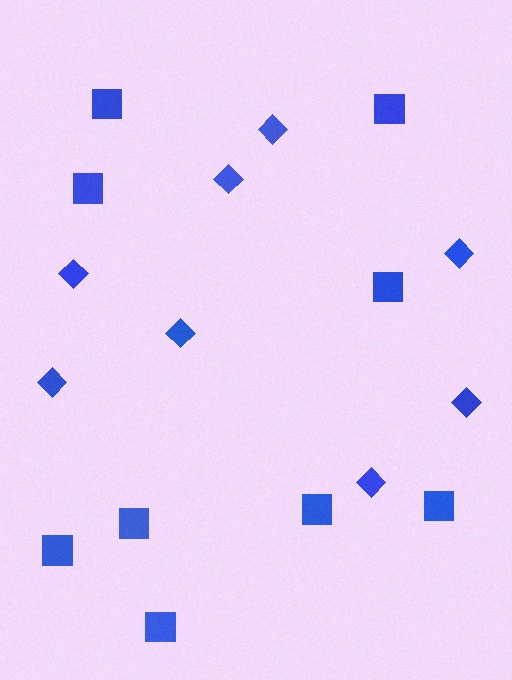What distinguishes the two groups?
There are 2 groups: one group of squares (9) and one group of diamonds (8).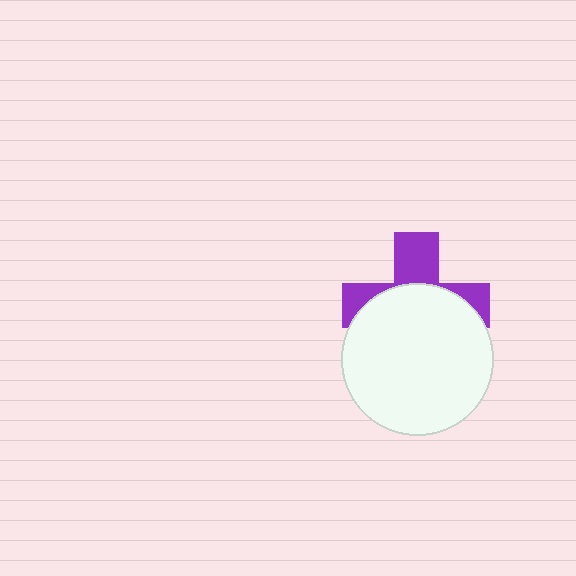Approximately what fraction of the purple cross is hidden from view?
Roughly 60% of the purple cross is hidden behind the white circle.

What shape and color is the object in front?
The object in front is a white circle.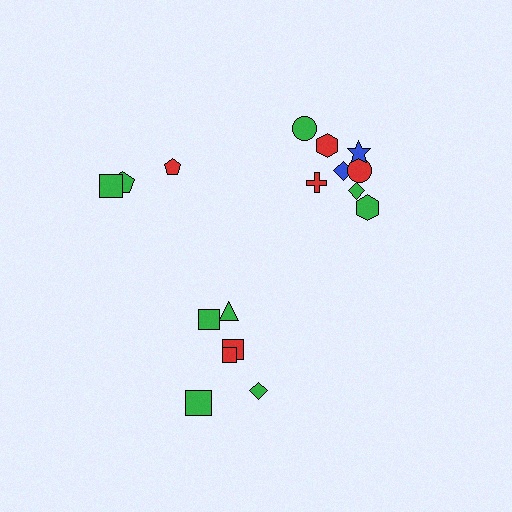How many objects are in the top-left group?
There are 4 objects.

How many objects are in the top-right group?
There are 8 objects.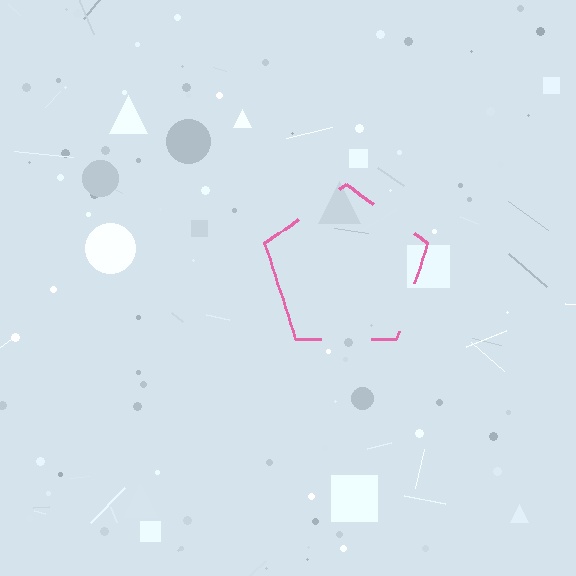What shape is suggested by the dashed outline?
The dashed outline suggests a pentagon.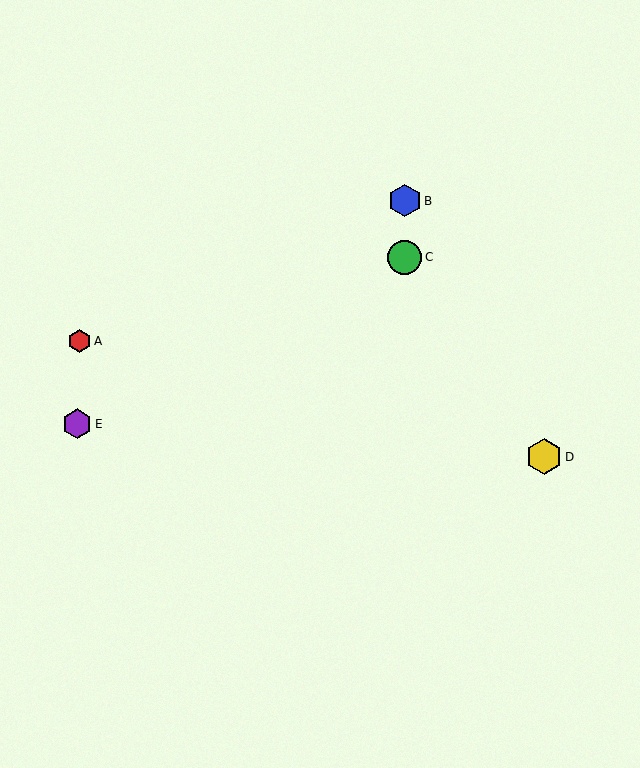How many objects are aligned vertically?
2 objects (B, C) are aligned vertically.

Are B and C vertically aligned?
Yes, both are at x≈405.